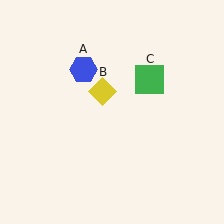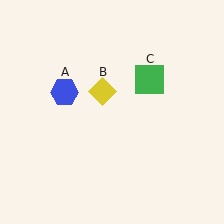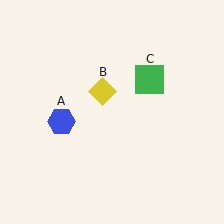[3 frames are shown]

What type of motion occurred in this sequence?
The blue hexagon (object A) rotated counterclockwise around the center of the scene.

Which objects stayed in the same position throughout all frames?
Yellow diamond (object B) and green square (object C) remained stationary.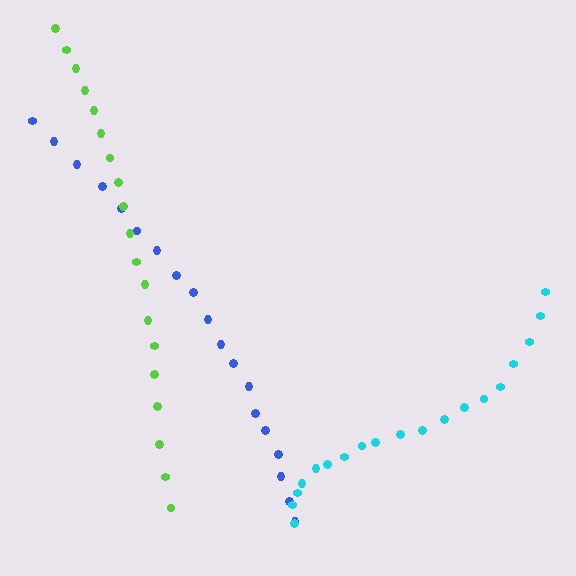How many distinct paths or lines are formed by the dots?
There are 3 distinct paths.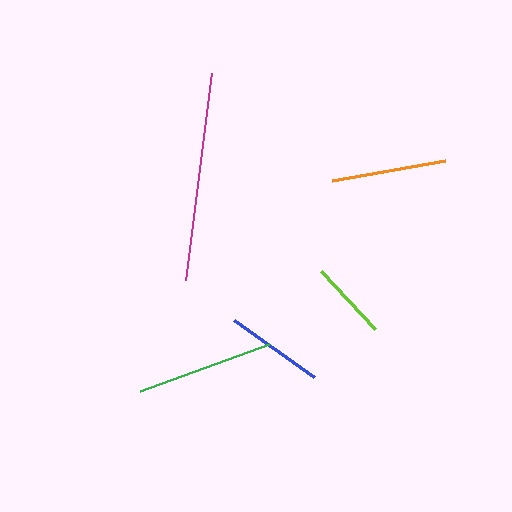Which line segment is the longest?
The magenta line is the longest at approximately 209 pixels.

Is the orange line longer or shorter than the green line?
The green line is longer than the orange line.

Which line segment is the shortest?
The lime line is the shortest at approximately 79 pixels.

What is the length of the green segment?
The green segment is approximately 137 pixels long.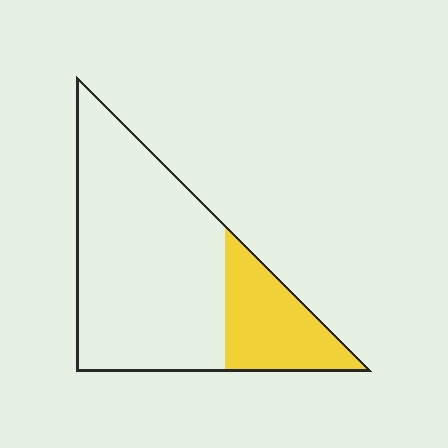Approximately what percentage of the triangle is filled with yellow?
Approximately 25%.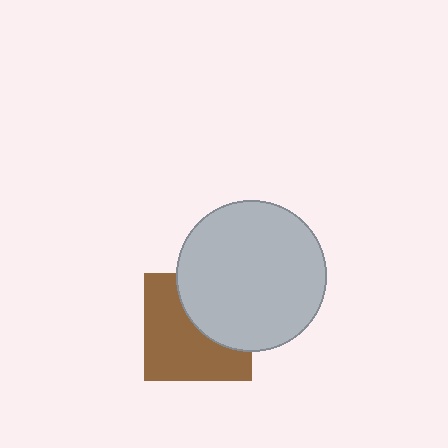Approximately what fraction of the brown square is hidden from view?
Roughly 40% of the brown square is hidden behind the light gray circle.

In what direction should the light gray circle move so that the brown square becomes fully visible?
The light gray circle should move toward the upper-right. That is the shortest direction to clear the overlap and leave the brown square fully visible.